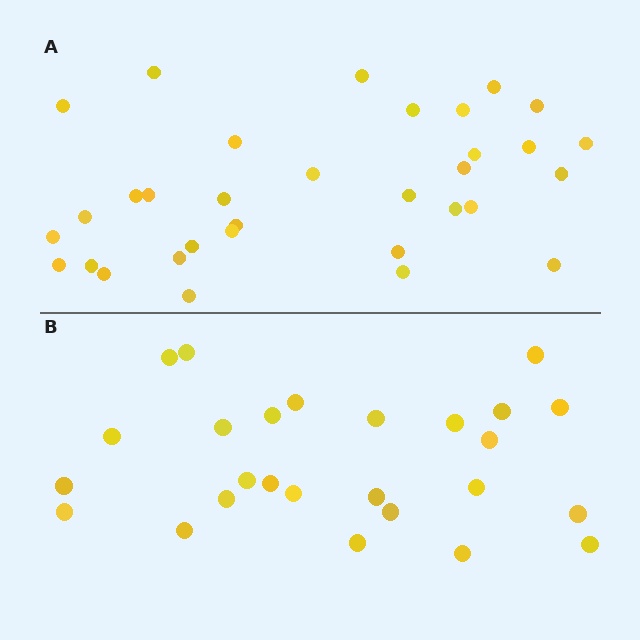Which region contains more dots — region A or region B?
Region A (the top region) has more dots.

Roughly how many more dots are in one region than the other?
Region A has roughly 8 or so more dots than region B.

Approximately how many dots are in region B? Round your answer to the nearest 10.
About 30 dots. (The exact count is 26, which rounds to 30.)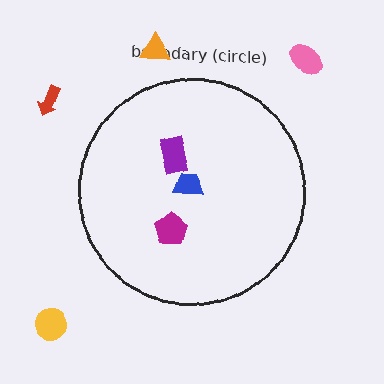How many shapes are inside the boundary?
3 inside, 4 outside.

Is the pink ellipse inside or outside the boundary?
Outside.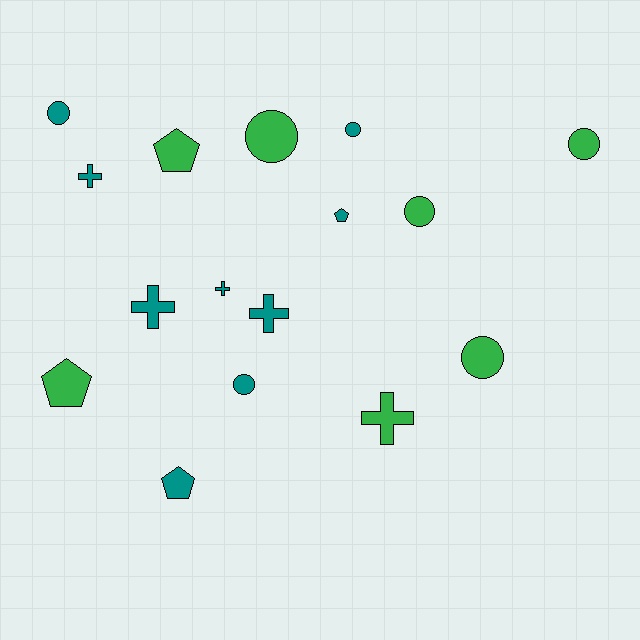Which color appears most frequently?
Teal, with 9 objects.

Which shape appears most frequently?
Circle, with 7 objects.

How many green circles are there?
There are 4 green circles.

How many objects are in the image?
There are 16 objects.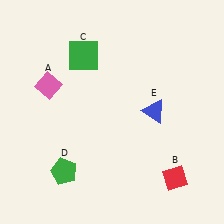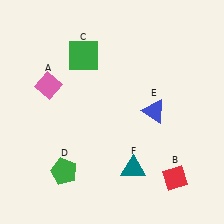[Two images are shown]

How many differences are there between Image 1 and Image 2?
There is 1 difference between the two images.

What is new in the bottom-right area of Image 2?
A teal triangle (F) was added in the bottom-right area of Image 2.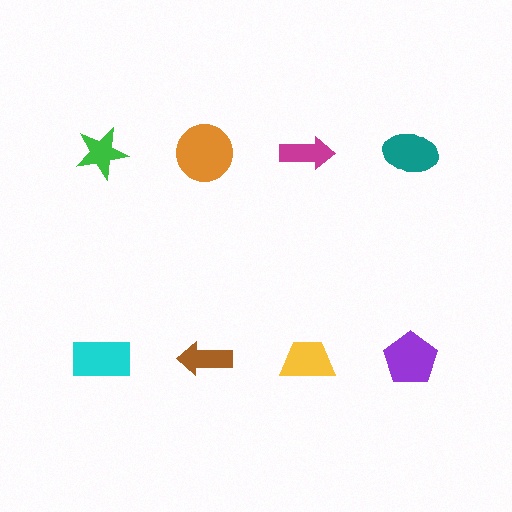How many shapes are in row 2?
4 shapes.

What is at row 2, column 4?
A purple pentagon.